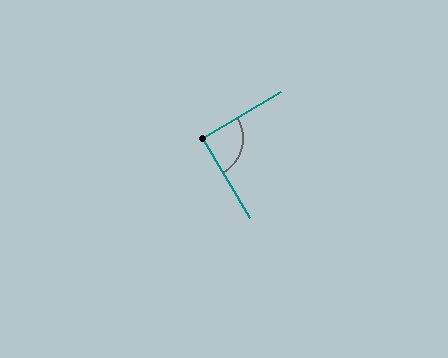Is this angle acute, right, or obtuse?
It is approximately a right angle.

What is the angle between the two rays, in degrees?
Approximately 91 degrees.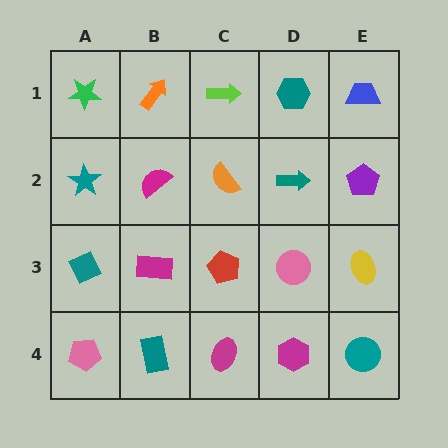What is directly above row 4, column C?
A red pentagon.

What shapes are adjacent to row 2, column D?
A teal hexagon (row 1, column D), a pink circle (row 3, column D), an orange semicircle (row 2, column C), a purple pentagon (row 2, column E).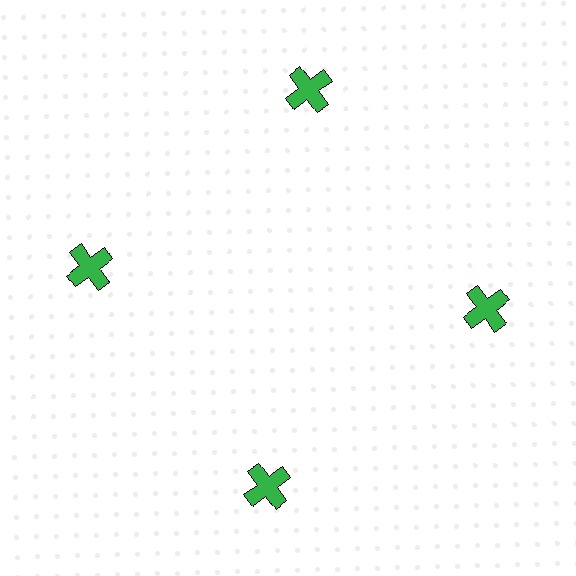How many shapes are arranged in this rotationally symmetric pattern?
There are 4 shapes, arranged in 4 groups of 1.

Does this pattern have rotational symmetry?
Yes, this pattern has 4-fold rotational symmetry. It looks the same after rotating 90 degrees around the center.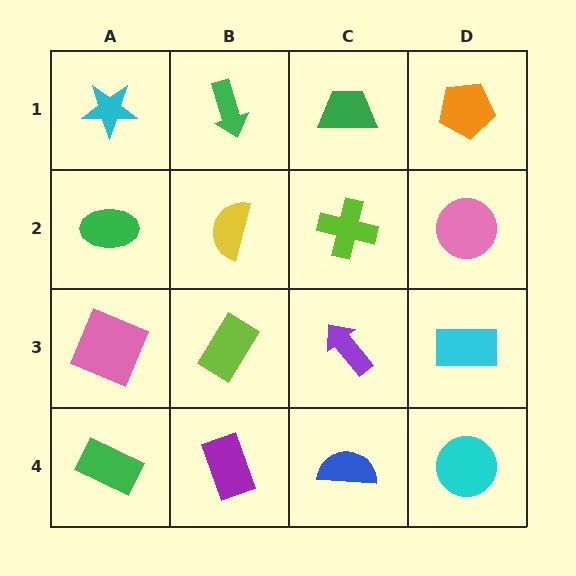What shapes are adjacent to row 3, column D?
A pink circle (row 2, column D), a cyan circle (row 4, column D), a purple arrow (row 3, column C).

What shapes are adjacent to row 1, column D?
A pink circle (row 2, column D), a green trapezoid (row 1, column C).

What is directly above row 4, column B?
A lime rectangle.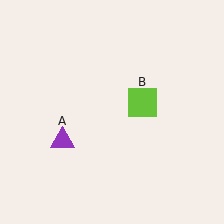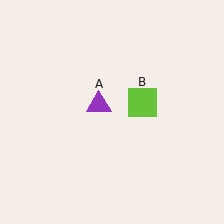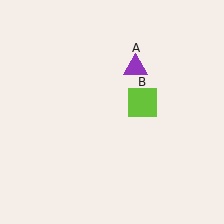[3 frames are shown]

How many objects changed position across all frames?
1 object changed position: purple triangle (object A).